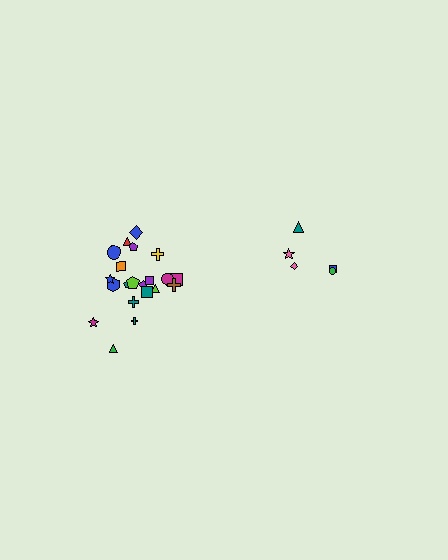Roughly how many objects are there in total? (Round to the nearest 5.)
Roughly 25 objects in total.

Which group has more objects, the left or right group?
The left group.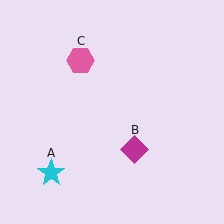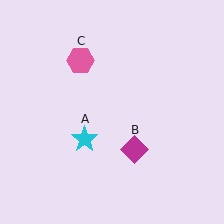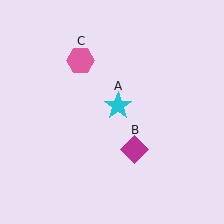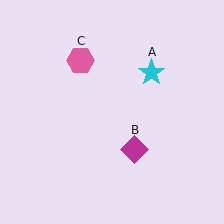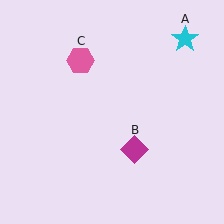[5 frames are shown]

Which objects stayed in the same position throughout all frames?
Magenta diamond (object B) and pink hexagon (object C) remained stationary.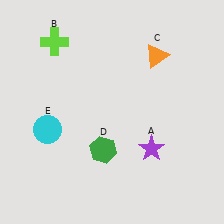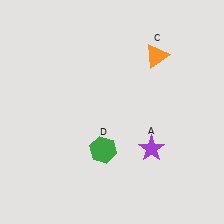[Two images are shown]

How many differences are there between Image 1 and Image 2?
There are 2 differences between the two images.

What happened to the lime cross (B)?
The lime cross (B) was removed in Image 2. It was in the top-left area of Image 1.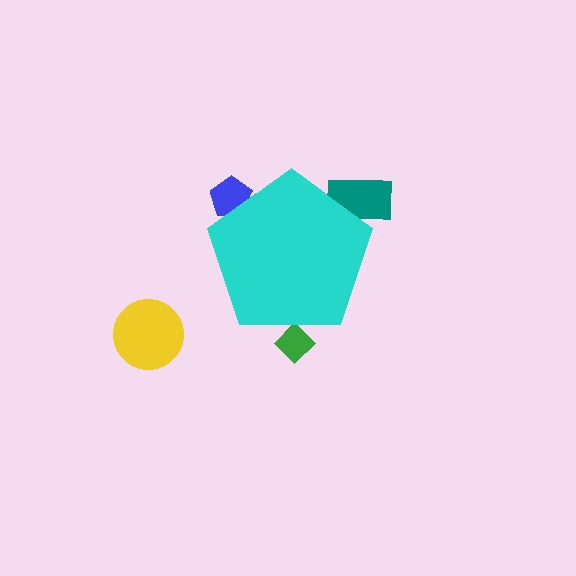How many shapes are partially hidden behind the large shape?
3 shapes are partially hidden.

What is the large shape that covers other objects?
A cyan pentagon.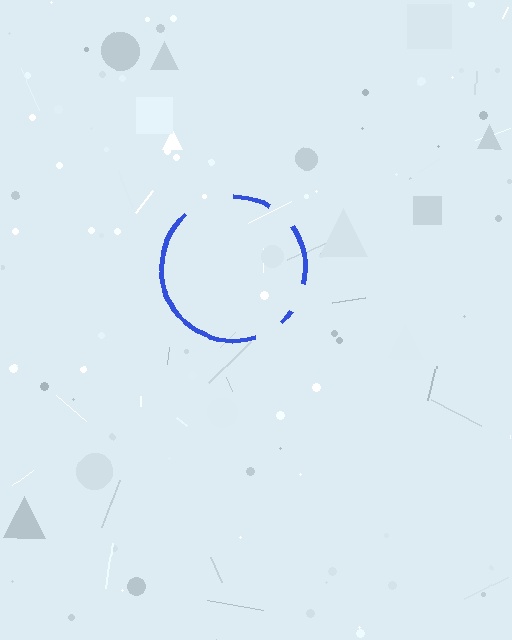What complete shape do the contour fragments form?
The contour fragments form a circle.